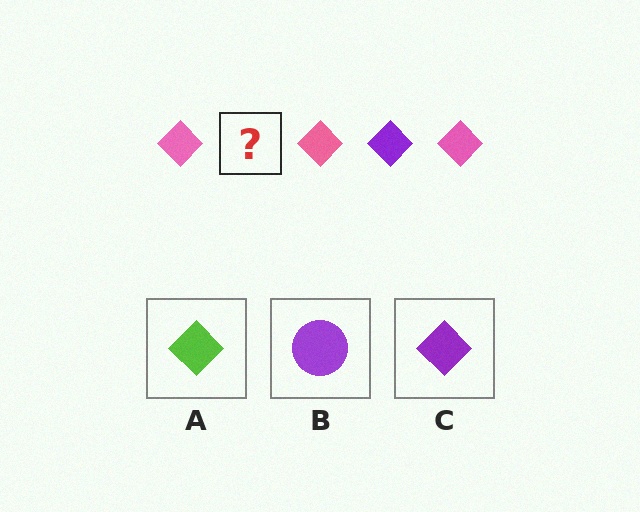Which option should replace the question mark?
Option C.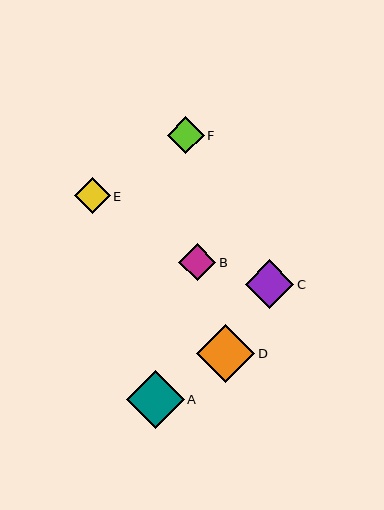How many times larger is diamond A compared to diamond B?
Diamond A is approximately 1.6 times the size of diamond B.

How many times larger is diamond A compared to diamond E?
Diamond A is approximately 1.6 times the size of diamond E.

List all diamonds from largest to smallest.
From largest to smallest: D, A, C, F, B, E.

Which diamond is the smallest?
Diamond E is the smallest with a size of approximately 36 pixels.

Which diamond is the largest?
Diamond D is the largest with a size of approximately 58 pixels.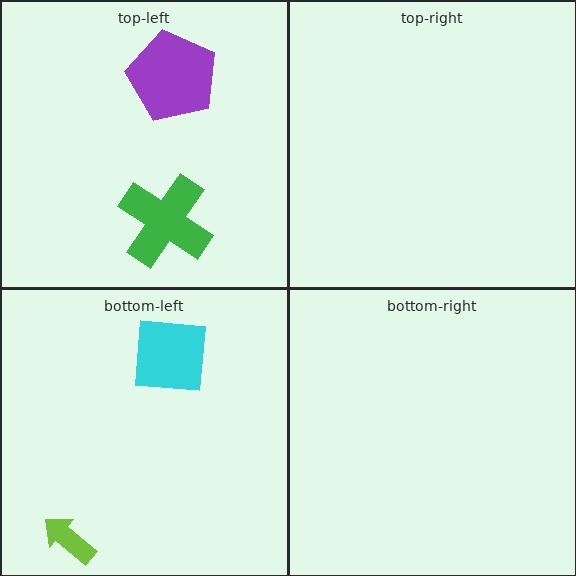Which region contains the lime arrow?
The bottom-left region.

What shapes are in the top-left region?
The purple pentagon, the green cross.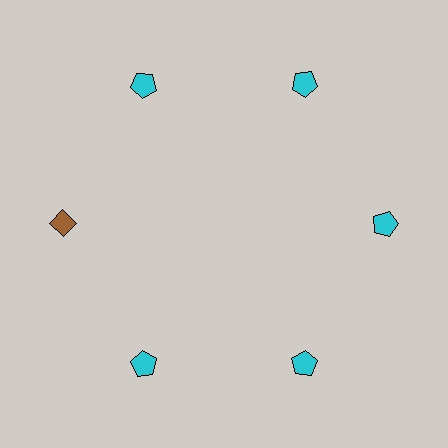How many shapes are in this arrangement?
There are 6 shapes arranged in a ring pattern.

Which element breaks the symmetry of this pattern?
The brown diamond at roughly the 9 o'clock position breaks the symmetry. All other shapes are cyan pentagons.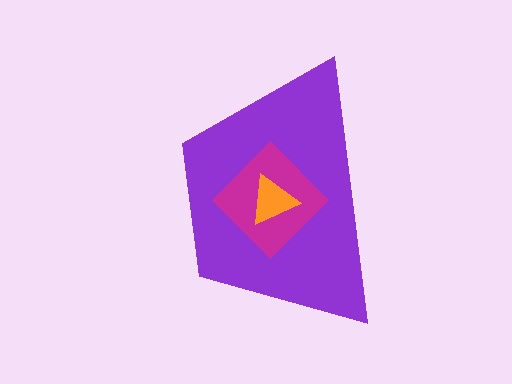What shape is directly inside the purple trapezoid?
The magenta diamond.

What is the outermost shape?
The purple trapezoid.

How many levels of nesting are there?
3.